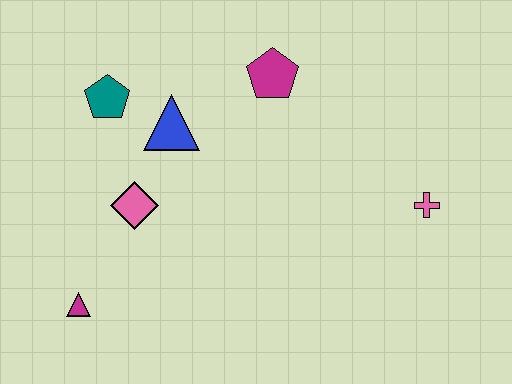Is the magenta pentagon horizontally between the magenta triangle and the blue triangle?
No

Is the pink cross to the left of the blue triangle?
No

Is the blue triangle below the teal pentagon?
Yes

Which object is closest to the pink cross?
The magenta pentagon is closest to the pink cross.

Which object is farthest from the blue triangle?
The pink cross is farthest from the blue triangle.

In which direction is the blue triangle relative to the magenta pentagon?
The blue triangle is to the left of the magenta pentagon.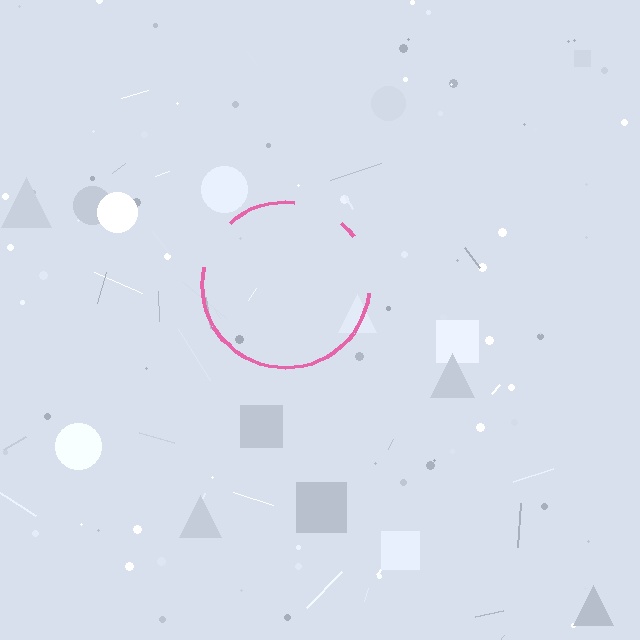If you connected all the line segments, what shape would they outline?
They would outline a circle.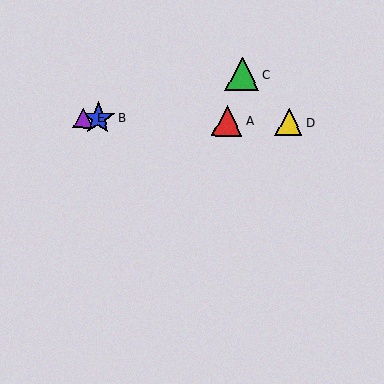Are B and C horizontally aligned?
No, B is at y≈118 and C is at y≈74.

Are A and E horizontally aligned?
Yes, both are at y≈121.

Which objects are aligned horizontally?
Objects A, B, D, E are aligned horizontally.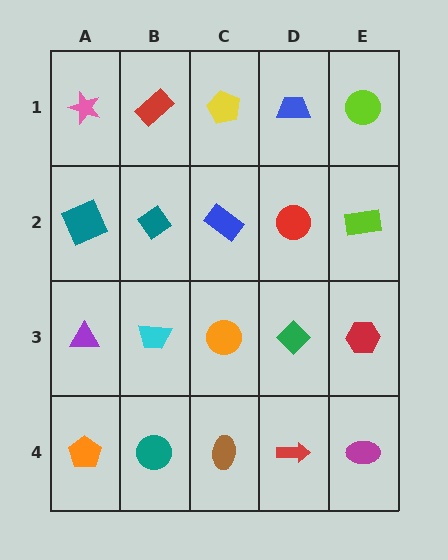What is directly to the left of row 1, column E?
A blue trapezoid.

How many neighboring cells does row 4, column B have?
3.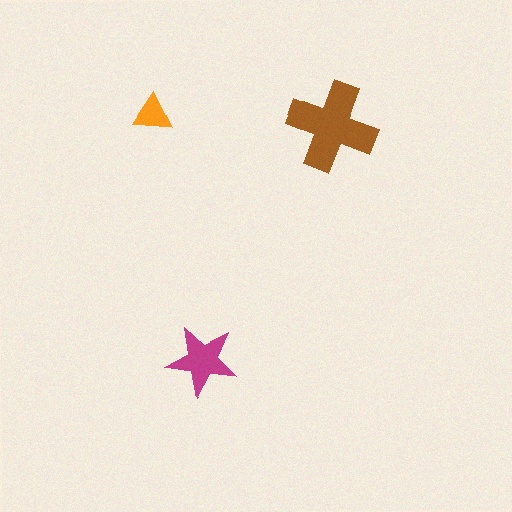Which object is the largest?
The brown cross.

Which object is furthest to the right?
The brown cross is rightmost.